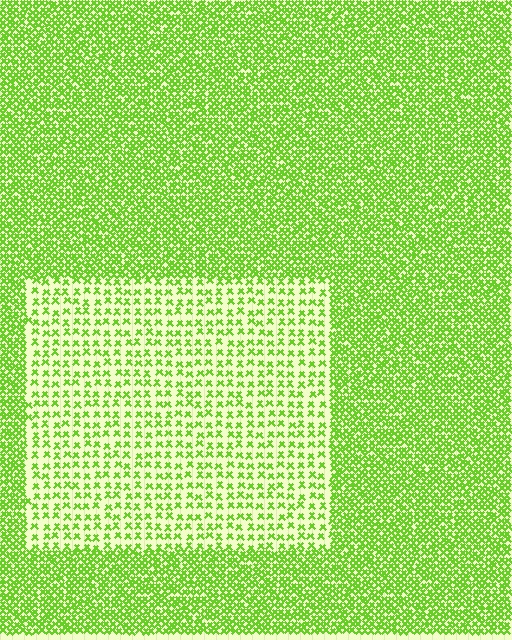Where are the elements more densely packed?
The elements are more densely packed outside the rectangle boundary.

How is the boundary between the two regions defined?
The boundary is defined by a change in element density (approximately 2.5x ratio). All elements are the same color, size, and shape.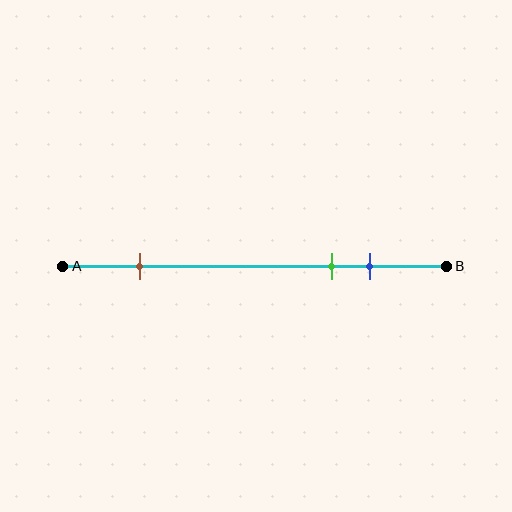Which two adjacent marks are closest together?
The green and blue marks are the closest adjacent pair.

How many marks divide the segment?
There are 3 marks dividing the segment.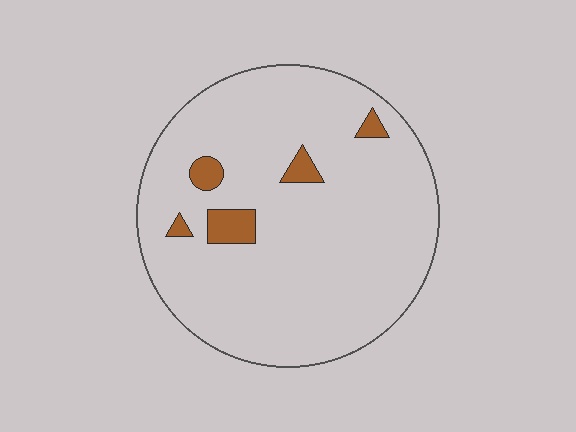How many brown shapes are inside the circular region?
5.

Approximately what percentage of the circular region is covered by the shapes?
Approximately 5%.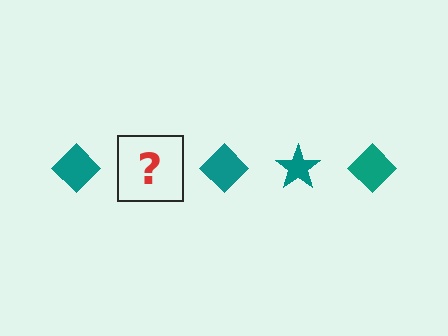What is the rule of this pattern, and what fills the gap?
The rule is that the pattern cycles through diamond, star shapes in teal. The gap should be filled with a teal star.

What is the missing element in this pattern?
The missing element is a teal star.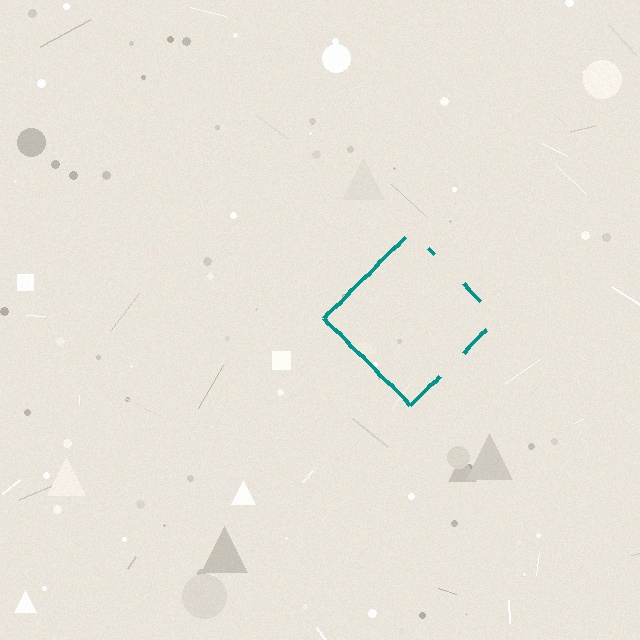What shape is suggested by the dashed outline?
The dashed outline suggests a diamond.